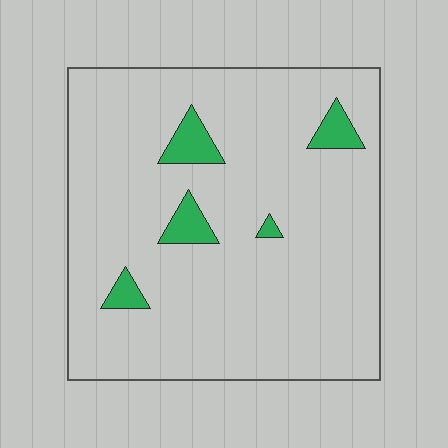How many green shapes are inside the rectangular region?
5.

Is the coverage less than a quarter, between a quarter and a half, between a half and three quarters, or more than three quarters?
Less than a quarter.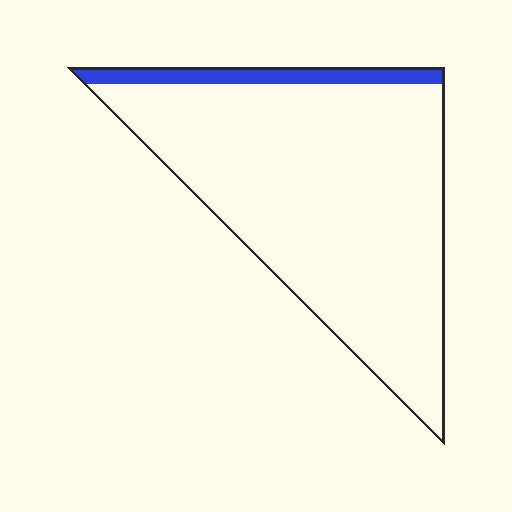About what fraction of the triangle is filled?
About one tenth (1/10).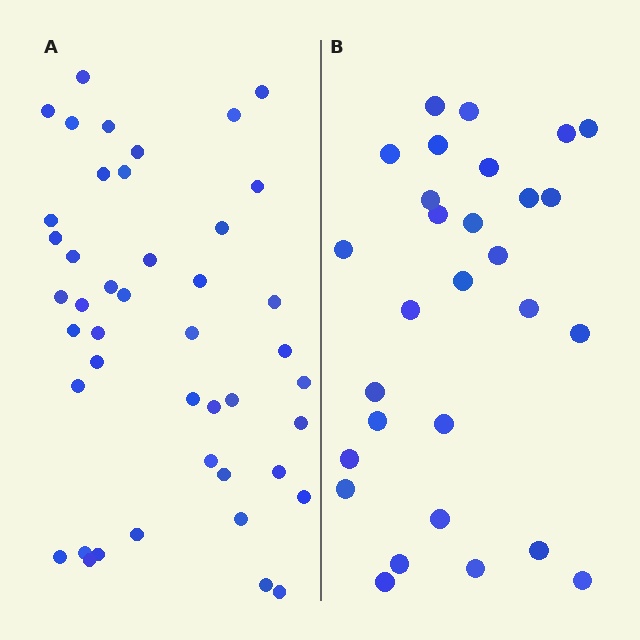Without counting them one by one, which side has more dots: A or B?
Region A (the left region) has more dots.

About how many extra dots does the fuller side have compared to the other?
Region A has approximately 15 more dots than region B.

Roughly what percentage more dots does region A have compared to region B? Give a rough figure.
About 50% more.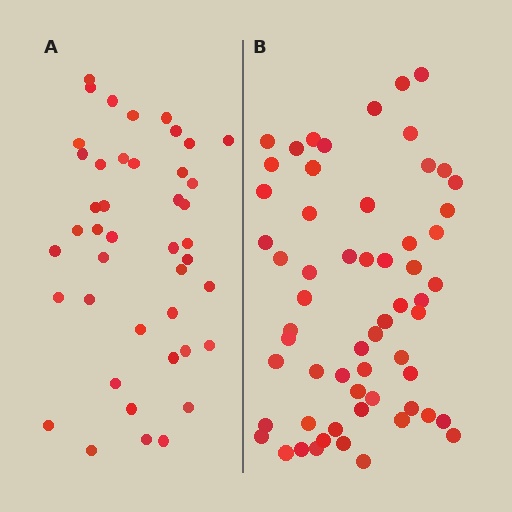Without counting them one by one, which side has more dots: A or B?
Region B (the right region) has more dots.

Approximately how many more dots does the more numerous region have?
Region B has approximately 15 more dots than region A.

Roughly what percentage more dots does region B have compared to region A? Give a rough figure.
About 40% more.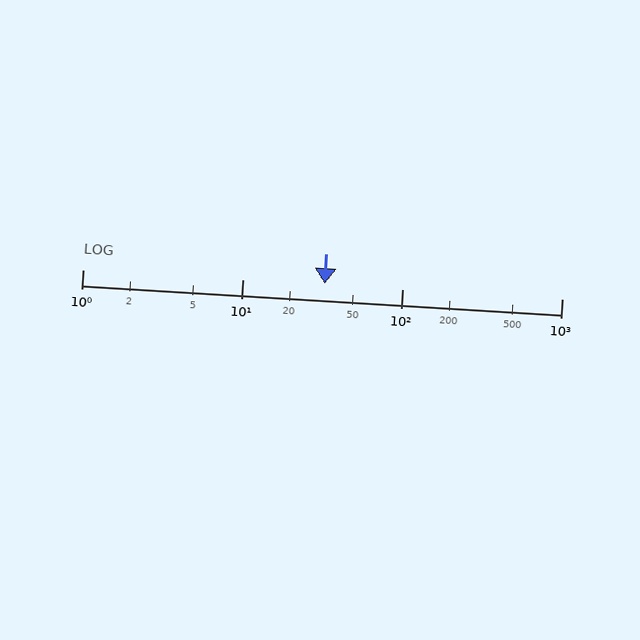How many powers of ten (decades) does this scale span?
The scale spans 3 decades, from 1 to 1000.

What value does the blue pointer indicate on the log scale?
The pointer indicates approximately 33.